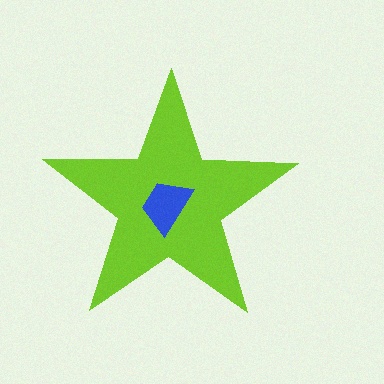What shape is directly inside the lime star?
The blue trapezoid.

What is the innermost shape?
The blue trapezoid.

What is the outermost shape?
The lime star.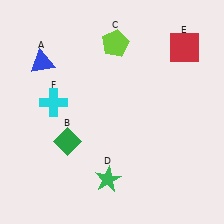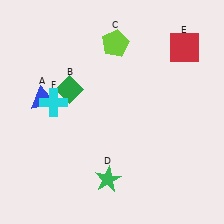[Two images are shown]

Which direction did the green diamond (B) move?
The green diamond (B) moved up.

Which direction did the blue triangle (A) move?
The blue triangle (A) moved down.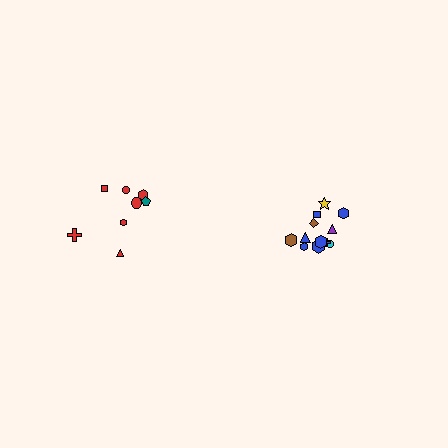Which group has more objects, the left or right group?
The right group.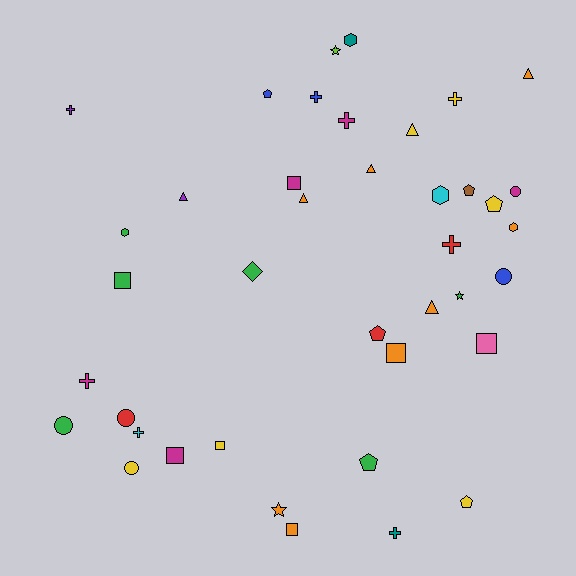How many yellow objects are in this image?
There are 6 yellow objects.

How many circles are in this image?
There are 5 circles.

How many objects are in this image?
There are 40 objects.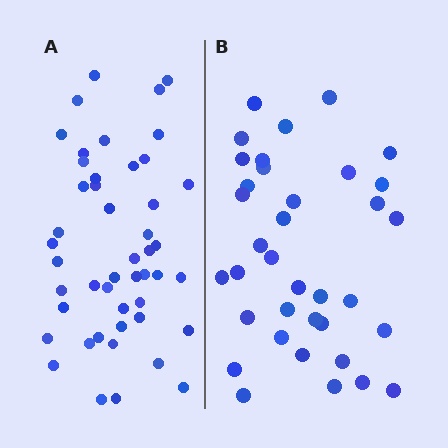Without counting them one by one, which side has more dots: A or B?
Region A (the left region) has more dots.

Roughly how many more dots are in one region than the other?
Region A has roughly 12 or so more dots than region B.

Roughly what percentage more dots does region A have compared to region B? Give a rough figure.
About 30% more.